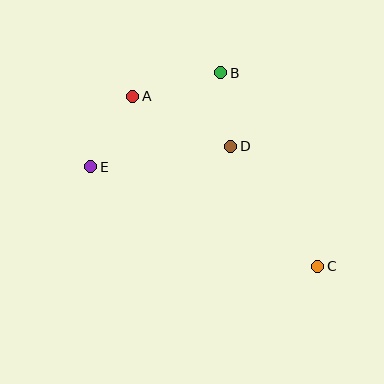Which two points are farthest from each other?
Points A and C are farthest from each other.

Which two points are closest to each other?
Points B and D are closest to each other.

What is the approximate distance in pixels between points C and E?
The distance between C and E is approximately 248 pixels.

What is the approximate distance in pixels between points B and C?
The distance between B and C is approximately 217 pixels.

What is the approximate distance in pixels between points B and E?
The distance between B and E is approximately 161 pixels.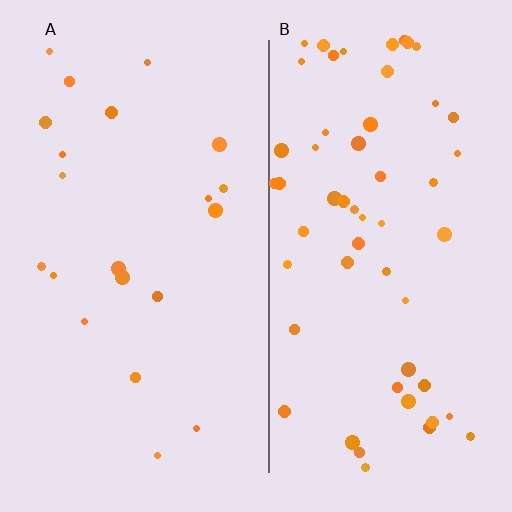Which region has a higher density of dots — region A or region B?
B (the right).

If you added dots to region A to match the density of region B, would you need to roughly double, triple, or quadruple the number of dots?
Approximately triple.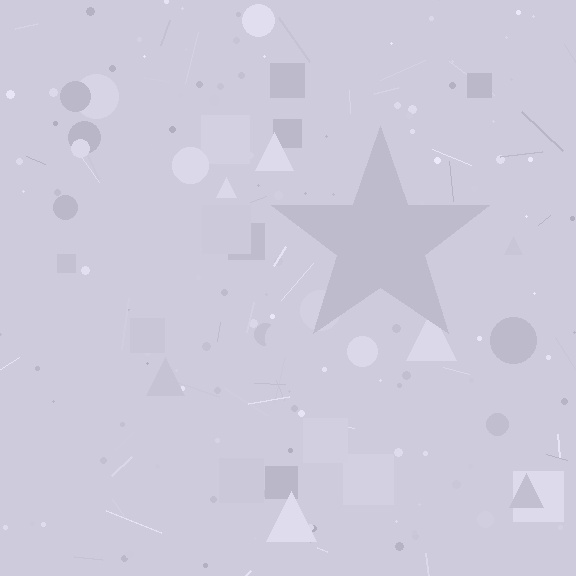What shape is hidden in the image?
A star is hidden in the image.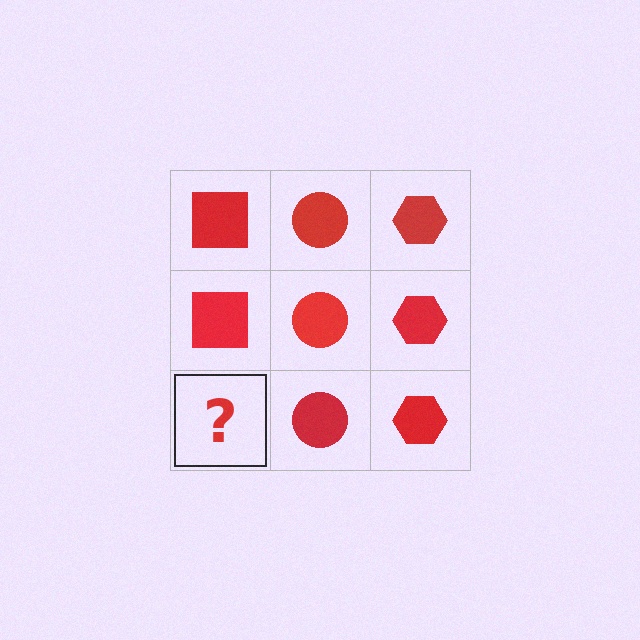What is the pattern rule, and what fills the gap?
The rule is that each column has a consistent shape. The gap should be filled with a red square.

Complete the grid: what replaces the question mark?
The question mark should be replaced with a red square.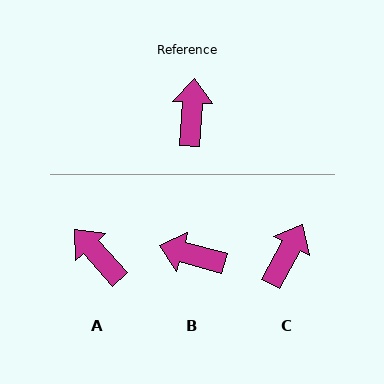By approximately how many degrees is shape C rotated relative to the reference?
Approximately 25 degrees clockwise.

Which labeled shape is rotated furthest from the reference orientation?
B, about 78 degrees away.